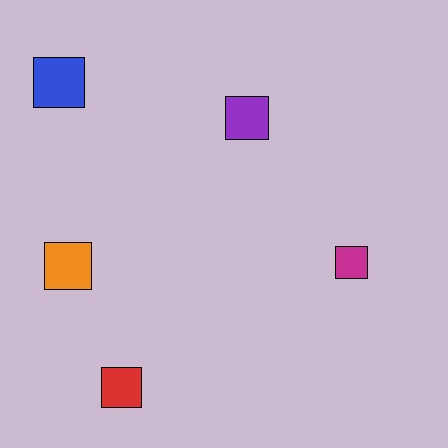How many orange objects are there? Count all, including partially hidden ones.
There is 1 orange object.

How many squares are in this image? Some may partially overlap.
There are 5 squares.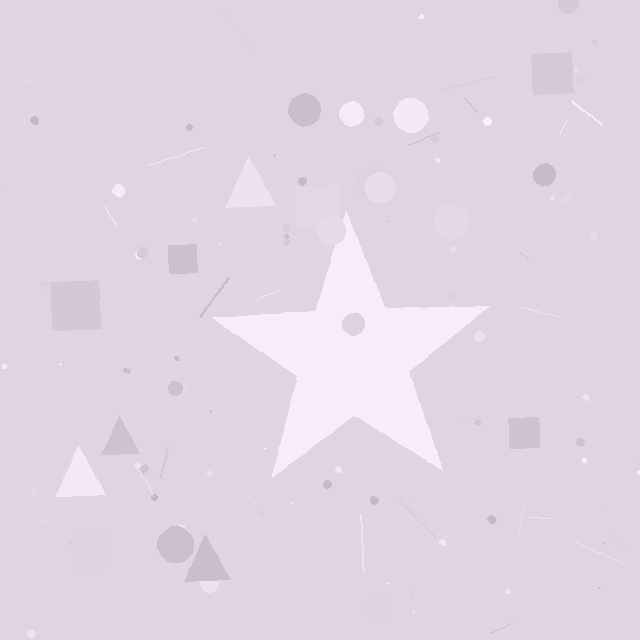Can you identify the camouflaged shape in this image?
The camouflaged shape is a star.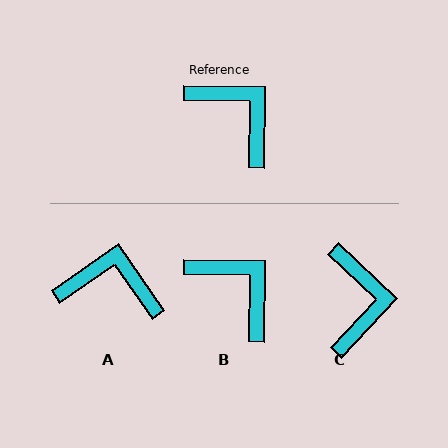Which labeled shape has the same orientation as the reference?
B.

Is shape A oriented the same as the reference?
No, it is off by about 36 degrees.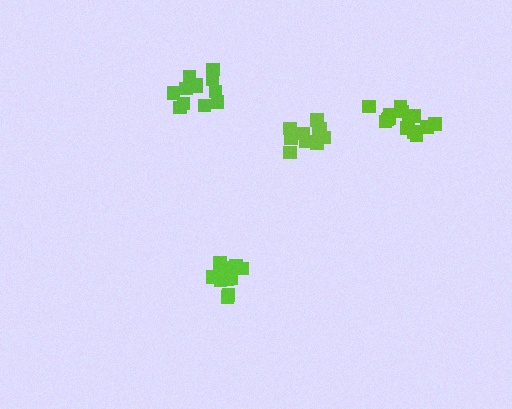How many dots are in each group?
Group 1: 10 dots, Group 2: 14 dots, Group 3: 14 dots, Group 4: 12 dots (50 total).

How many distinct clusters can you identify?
There are 4 distinct clusters.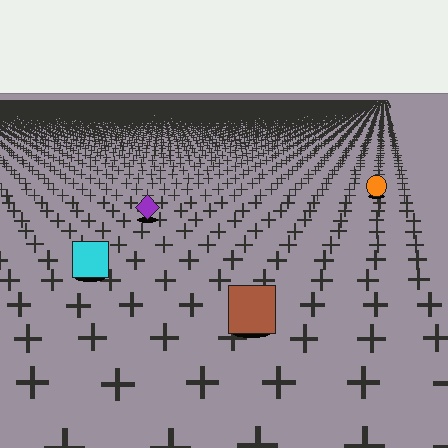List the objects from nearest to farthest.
From nearest to farthest: the brown square, the cyan square, the purple diamond, the orange circle.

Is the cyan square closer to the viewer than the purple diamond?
Yes. The cyan square is closer — you can tell from the texture gradient: the ground texture is coarser near it.